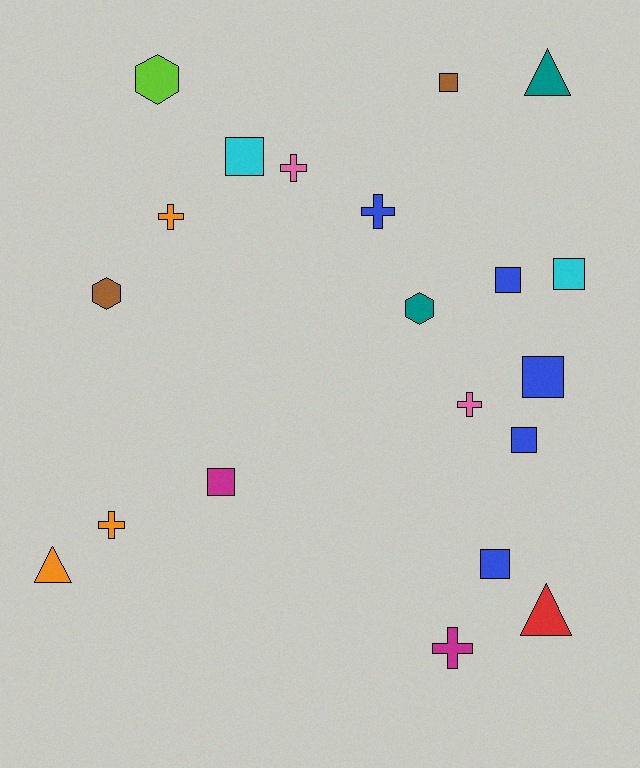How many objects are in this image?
There are 20 objects.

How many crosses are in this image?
There are 6 crosses.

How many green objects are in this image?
There are no green objects.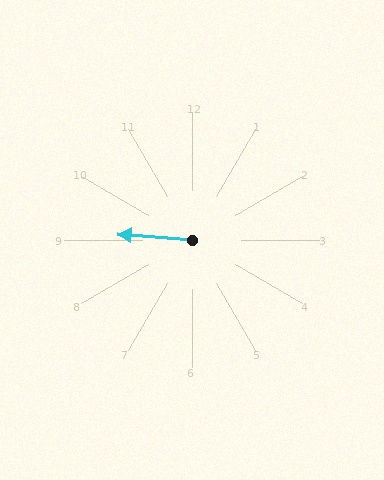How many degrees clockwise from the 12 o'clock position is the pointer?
Approximately 275 degrees.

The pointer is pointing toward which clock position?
Roughly 9 o'clock.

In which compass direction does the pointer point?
West.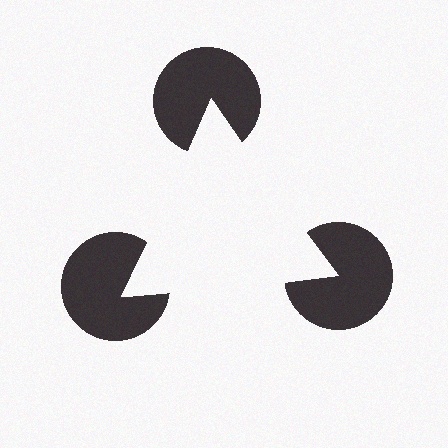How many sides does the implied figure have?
3 sides.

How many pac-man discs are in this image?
There are 3 — one at each vertex of the illusory triangle.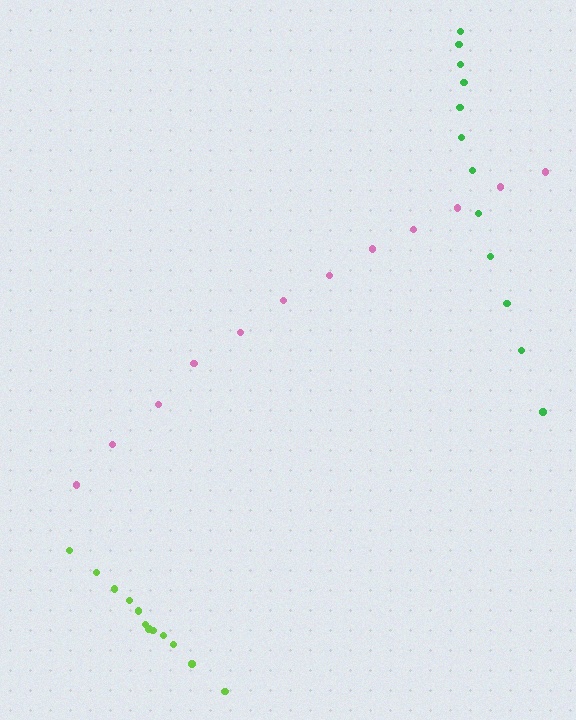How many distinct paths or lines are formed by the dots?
There are 3 distinct paths.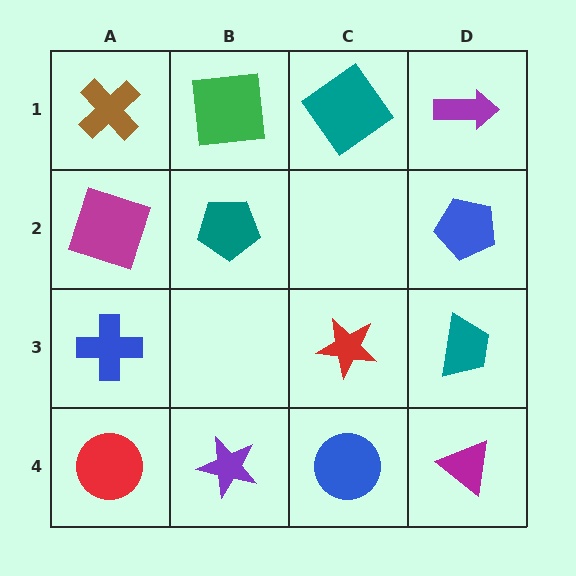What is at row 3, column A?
A blue cross.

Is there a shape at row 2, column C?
No, that cell is empty.